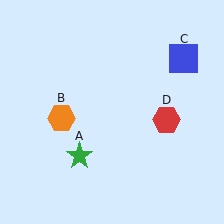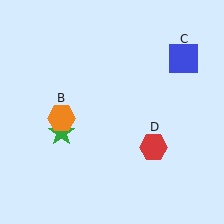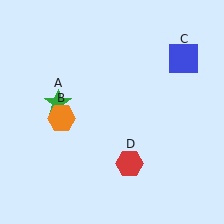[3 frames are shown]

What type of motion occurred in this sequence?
The green star (object A), red hexagon (object D) rotated clockwise around the center of the scene.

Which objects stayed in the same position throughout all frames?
Orange hexagon (object B) and blue square (object C) remained stationary.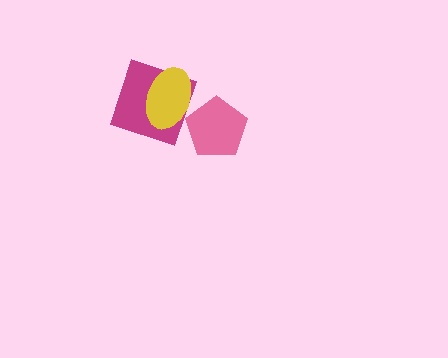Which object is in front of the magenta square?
The yellow ellipse is in front of the magenta square.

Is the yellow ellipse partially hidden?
Yes, it is partially covered by another shape.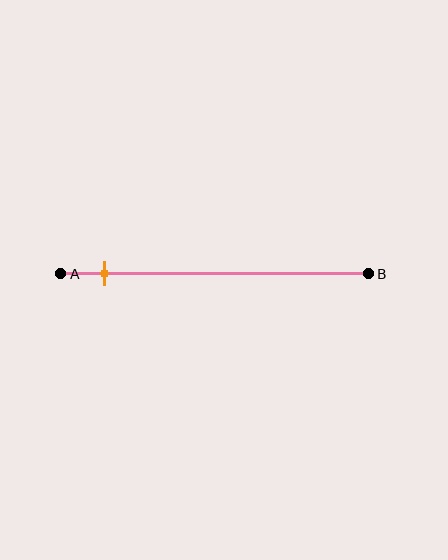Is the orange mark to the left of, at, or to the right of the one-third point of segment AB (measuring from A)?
The orange mark is to the left of the one-third point of segment AB.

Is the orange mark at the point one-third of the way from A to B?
No, the mark is at about 15% from A, not at the 33% one-third point.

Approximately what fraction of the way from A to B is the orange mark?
The orange mark is approximately 15% of the way from A to B.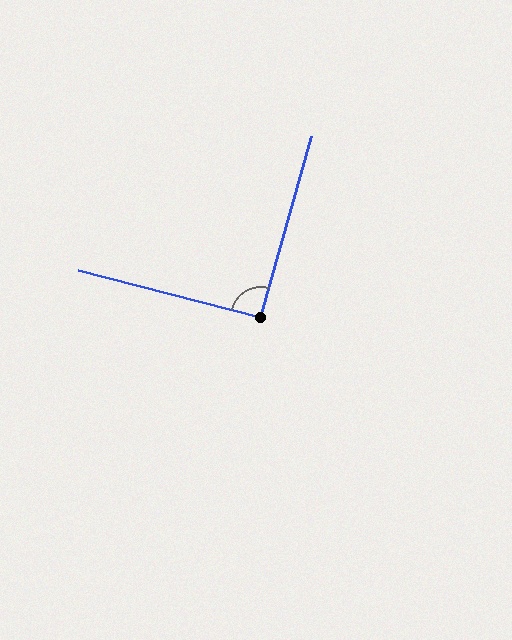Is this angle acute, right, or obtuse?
It is approximately a right angle.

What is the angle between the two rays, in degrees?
Approximately 91 degrees.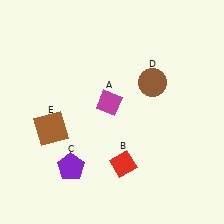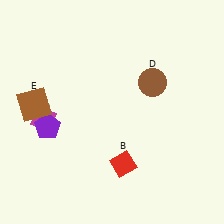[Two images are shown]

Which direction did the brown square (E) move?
The brown square (E) moved up.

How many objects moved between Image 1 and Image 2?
3 objects moved between the two images.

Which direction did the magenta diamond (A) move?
The magenta diamond (A) moved left.